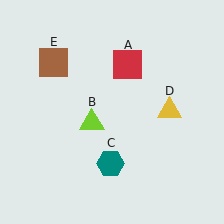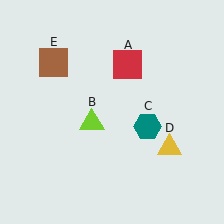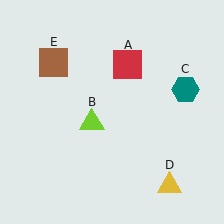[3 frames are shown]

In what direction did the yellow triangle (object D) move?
The yellow triangle (object D) moved down.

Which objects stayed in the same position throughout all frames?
Red square (object A) and lime triangle (object B) and brown square (object E) remained stationary.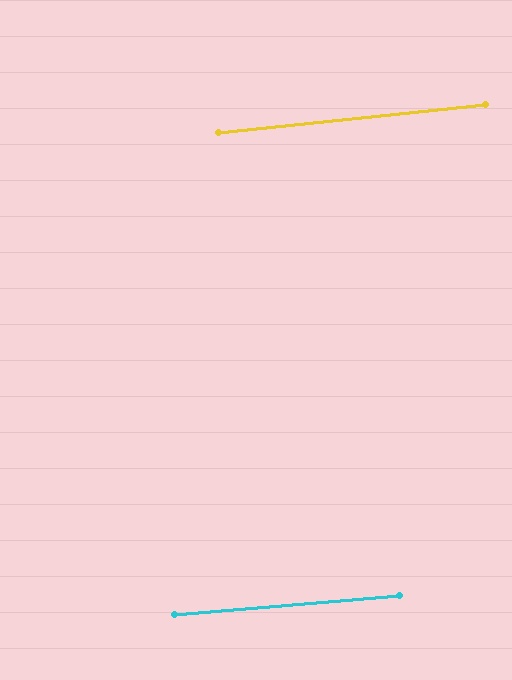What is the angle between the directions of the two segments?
Approximately 1 degree.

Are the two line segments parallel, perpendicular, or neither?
Parallel — their directions differ by only 1.4°.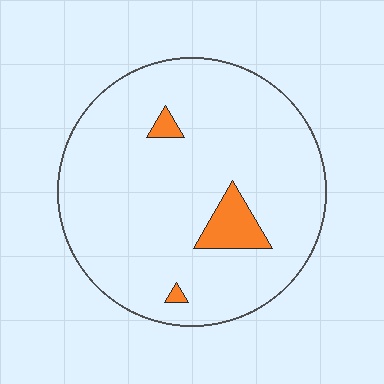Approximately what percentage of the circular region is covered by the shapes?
Approximately 5%.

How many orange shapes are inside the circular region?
3.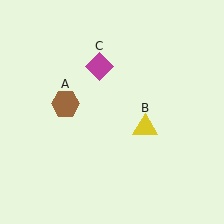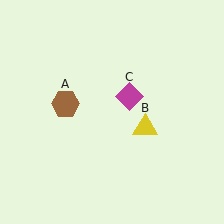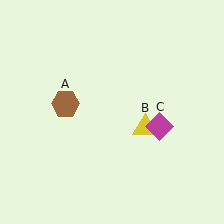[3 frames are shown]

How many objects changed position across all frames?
1 object changed position: magenta diamond (object C).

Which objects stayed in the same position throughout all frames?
Brown hexagon (object A) and yellow triangle (object B) remained stationary.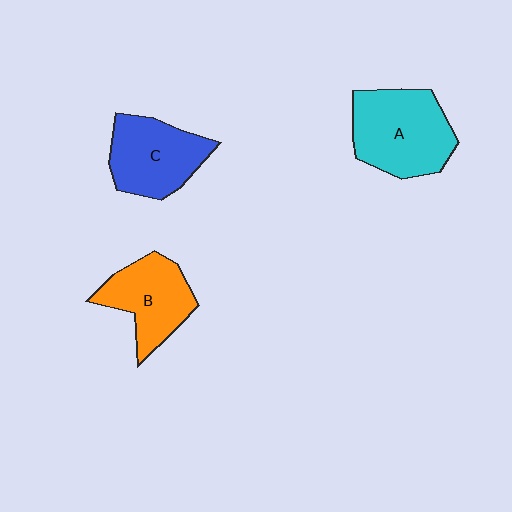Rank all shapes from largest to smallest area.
From largest to smallest: A (cyan), C (blue), B (orange).